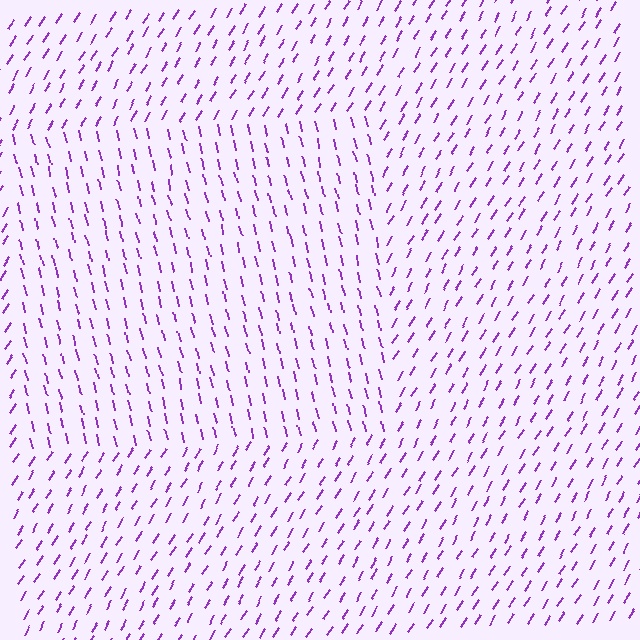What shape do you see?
I see a rectangle.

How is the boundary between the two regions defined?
The boundary is defined purely by a change in line orientation (approximately 45 degrees difference). All lines are the same color and thickness.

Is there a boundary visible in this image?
Yes, there is a texture boundary formed by a change in line orientation.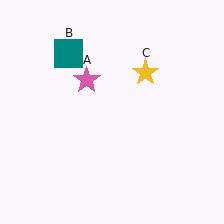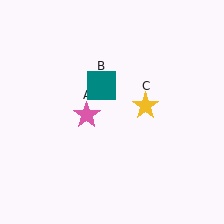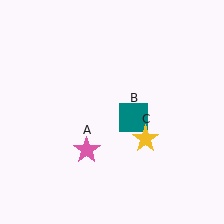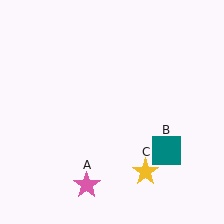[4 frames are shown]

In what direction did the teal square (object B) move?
The teal square (object B) moved down and to the right.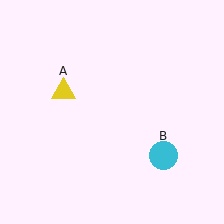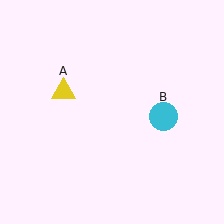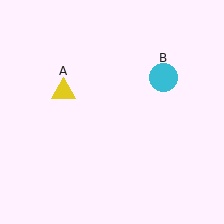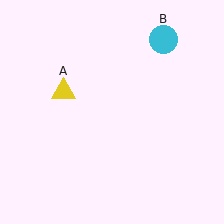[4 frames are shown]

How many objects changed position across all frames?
1 object changed position: cyan circle (object B).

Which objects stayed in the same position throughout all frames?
Yellow triangle (object A) remained stationary.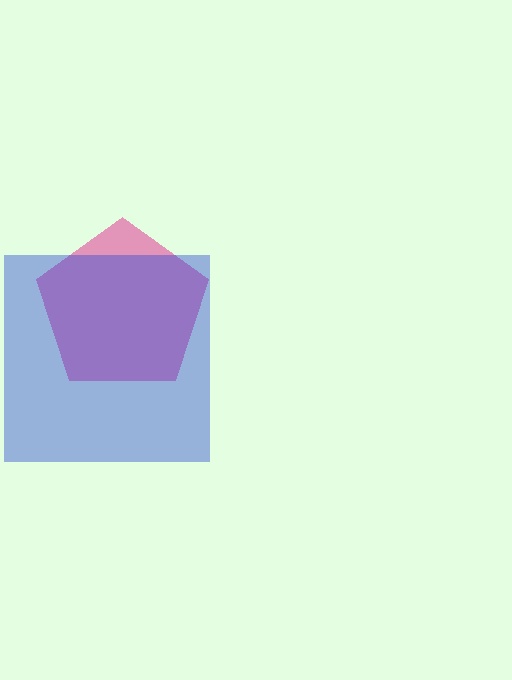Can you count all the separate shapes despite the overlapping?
Yes, there are 2 separate shapes.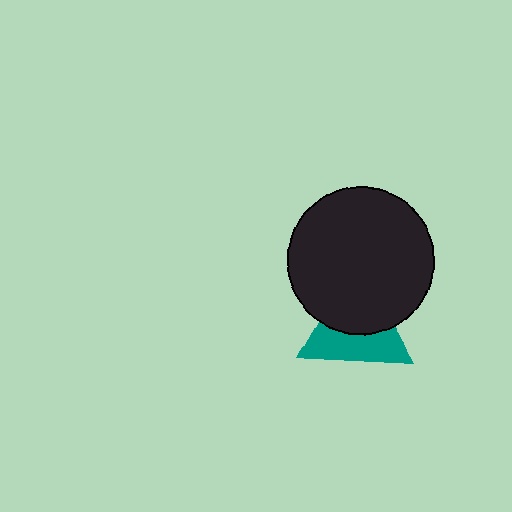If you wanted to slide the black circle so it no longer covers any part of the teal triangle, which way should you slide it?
Slide it up — that is the most direct way to separate the two shapes.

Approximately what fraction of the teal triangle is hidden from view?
Roughly 51% of the teal triangle is hidden behind the black circle.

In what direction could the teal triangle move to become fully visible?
The teal triangle could move down. That would shift it out from behind the black circle entirely.